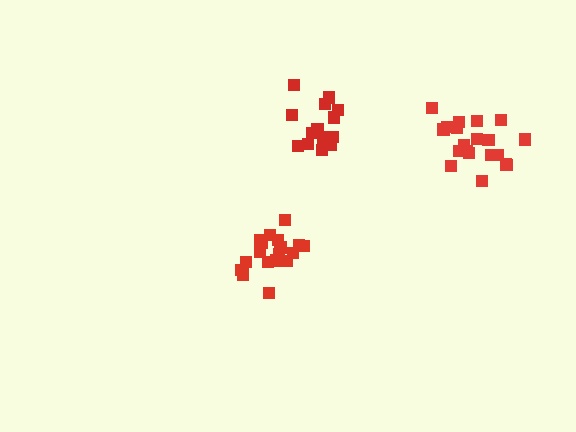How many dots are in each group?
Group 1: 19 dots, Group 2: 21 dots, Group 3: 15 dots (55 total).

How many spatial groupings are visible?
There are 3 spatial groupings.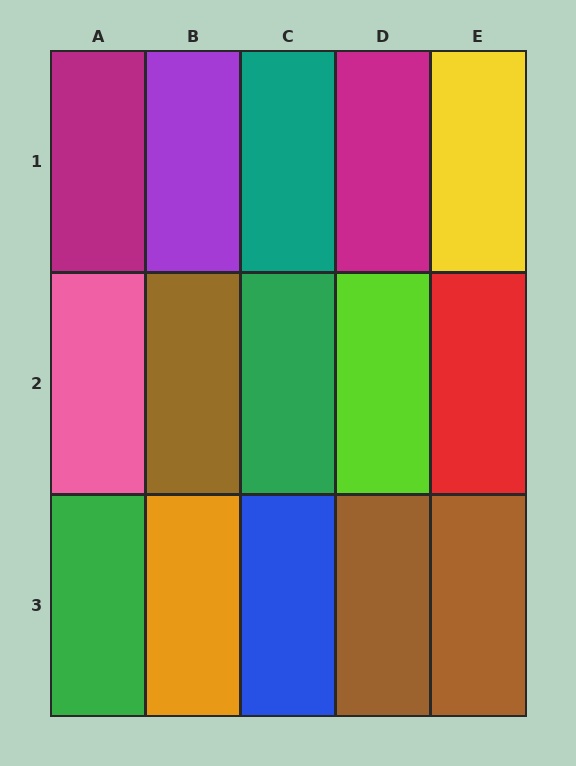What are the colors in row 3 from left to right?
Green, orange, blue, brown, brown.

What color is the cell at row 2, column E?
Red.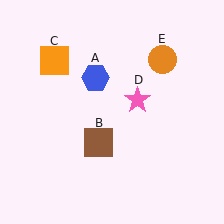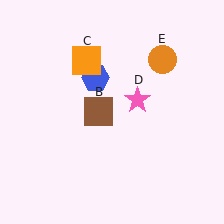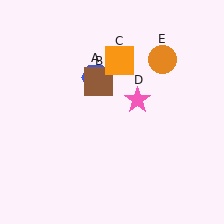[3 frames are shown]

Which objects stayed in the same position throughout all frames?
Blue hexagon (object A) and pink star (object D) and orange circle (object E) remained stationary.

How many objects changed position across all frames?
2 objects changed position: brown square (object B), orange square (object C).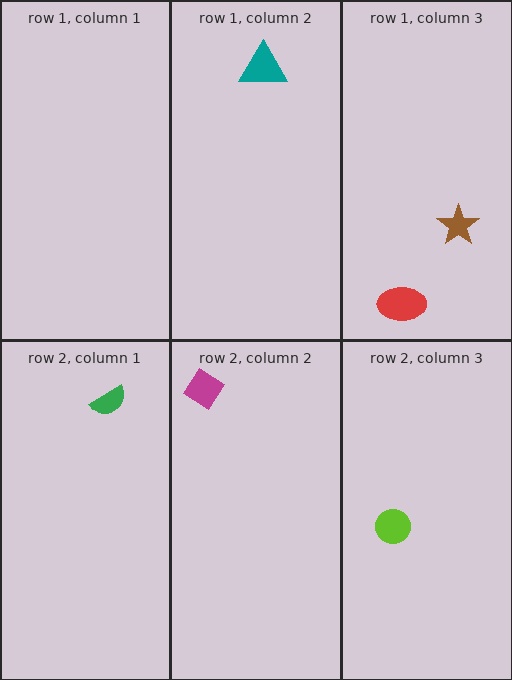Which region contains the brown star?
The row 1, column 3 region.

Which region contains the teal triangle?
The row 1, column 2 region.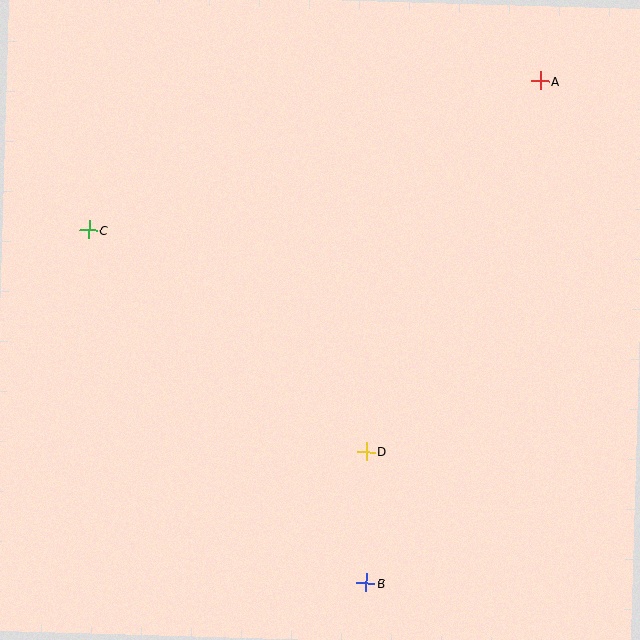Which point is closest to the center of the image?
Point D at (366, 452) is closest to the center.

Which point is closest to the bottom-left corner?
Point B is closest to the bottom-left corner.